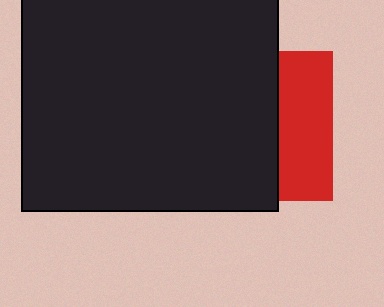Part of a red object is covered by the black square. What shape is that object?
It is a square.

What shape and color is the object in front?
The object in front is a black square.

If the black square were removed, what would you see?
You would see the complete red square.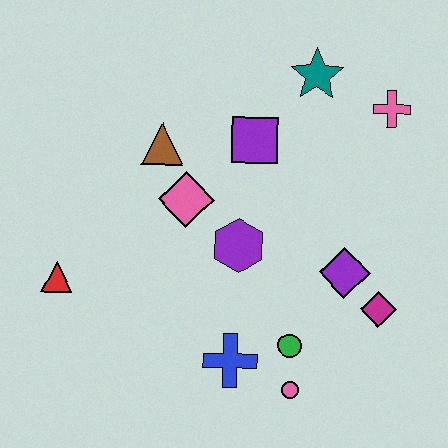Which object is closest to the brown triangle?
The pink diamond is closest to the brown triangle.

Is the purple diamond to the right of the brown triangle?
Yes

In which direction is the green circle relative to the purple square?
The green circle is below the purple square.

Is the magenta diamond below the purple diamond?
Yes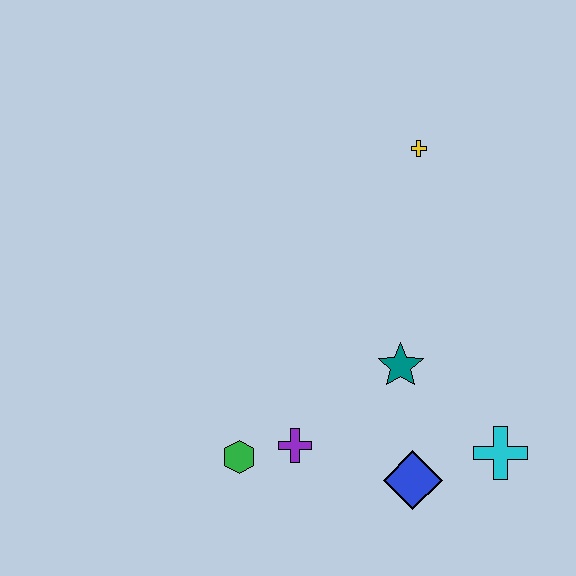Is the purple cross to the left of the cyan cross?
Yes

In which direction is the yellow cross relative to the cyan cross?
The yellow cross is above the cyan cross.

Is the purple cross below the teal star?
Yes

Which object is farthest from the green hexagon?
The yellow cross is farthest from the green hexagon.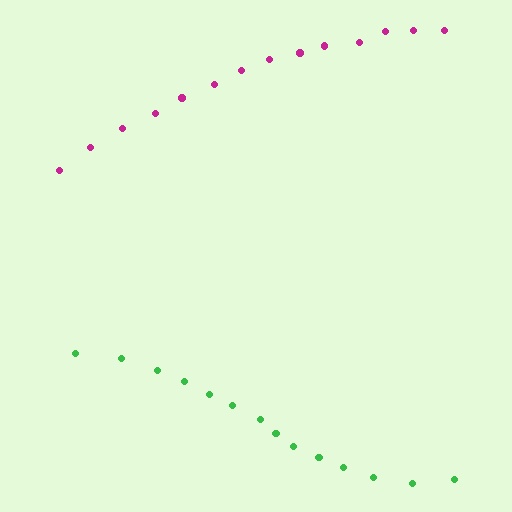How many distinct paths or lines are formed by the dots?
There are 2 distinct paths.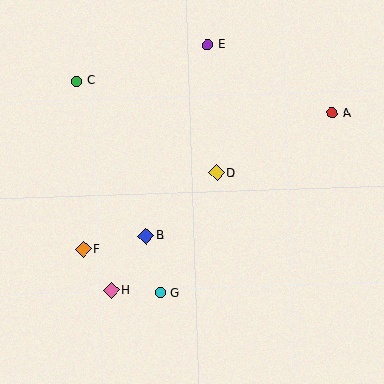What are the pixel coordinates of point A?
Point A is at (332, 113).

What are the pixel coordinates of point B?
Point B is at (146, 236).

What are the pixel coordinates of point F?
Point F is at (83, 249).